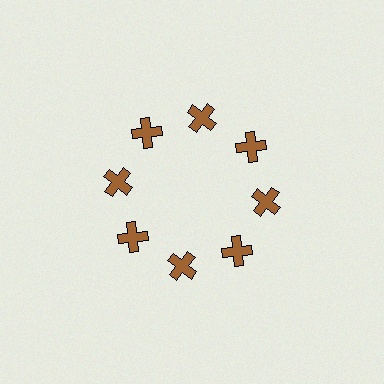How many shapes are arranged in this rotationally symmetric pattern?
There are 8 shapes, arranged in 8 groups of 1.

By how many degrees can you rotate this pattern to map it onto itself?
The pattern maps onto itself every 45 degrees of rotation.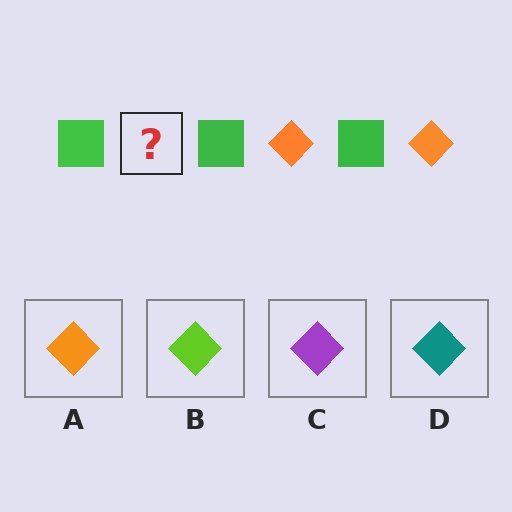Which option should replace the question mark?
Option A.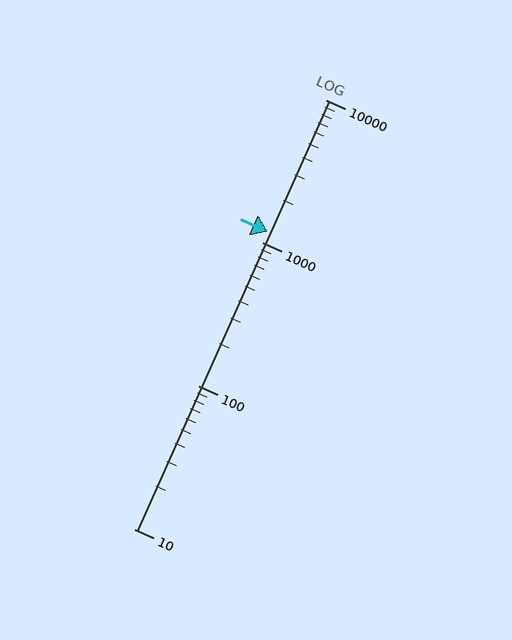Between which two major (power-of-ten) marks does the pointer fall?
The pointer is between 1000 and 10000.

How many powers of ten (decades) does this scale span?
The scale spans 3 decades, from 10 to 10000.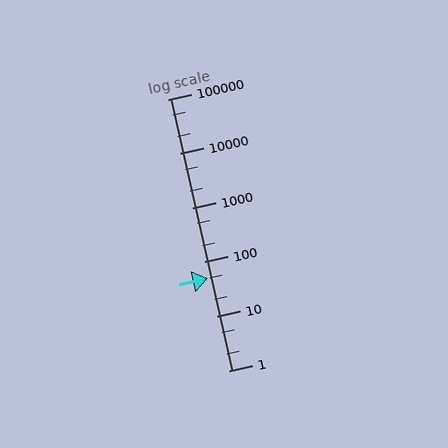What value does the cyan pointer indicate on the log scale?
The pointer indicates approximately 51.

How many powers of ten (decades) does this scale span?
The scale spans 5 decades, from 1 to 100000.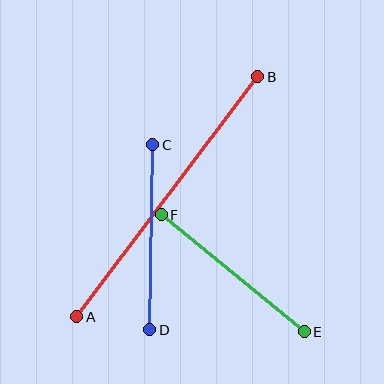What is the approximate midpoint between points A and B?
The midpoint is at approximately (167, 197) pixels.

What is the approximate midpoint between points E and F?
The midpoint is at approximately (233, 273) pixels.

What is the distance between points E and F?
The distance is approximately 185 pixels.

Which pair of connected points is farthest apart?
Points A and B are farthest apart.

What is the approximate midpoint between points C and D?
The midpoint is at approximately (151, 237) pixels.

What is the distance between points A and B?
The distance is approximately 301 pixels.